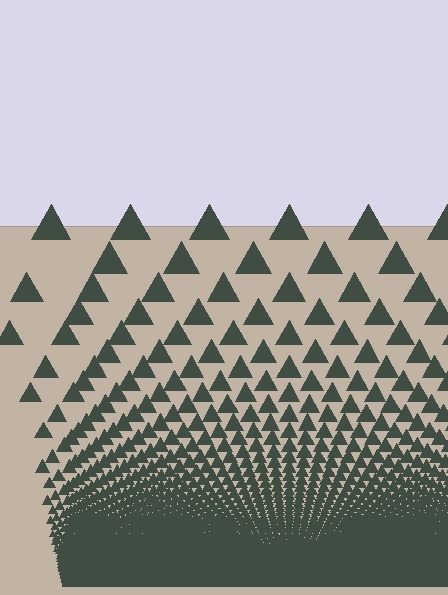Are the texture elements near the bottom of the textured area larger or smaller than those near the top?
Smaller. The gradient is inverted — elements near the bottom are smaller and denser.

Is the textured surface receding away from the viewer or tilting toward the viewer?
The surface appears to tilt toward the viewer. Texture elements get larger and sparser toward the top.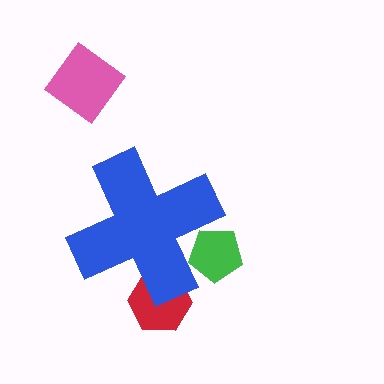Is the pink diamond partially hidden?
No, the pink diamond is fully visible.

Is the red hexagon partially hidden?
Yes, the red hexagon is partially hidden behind the blue cross.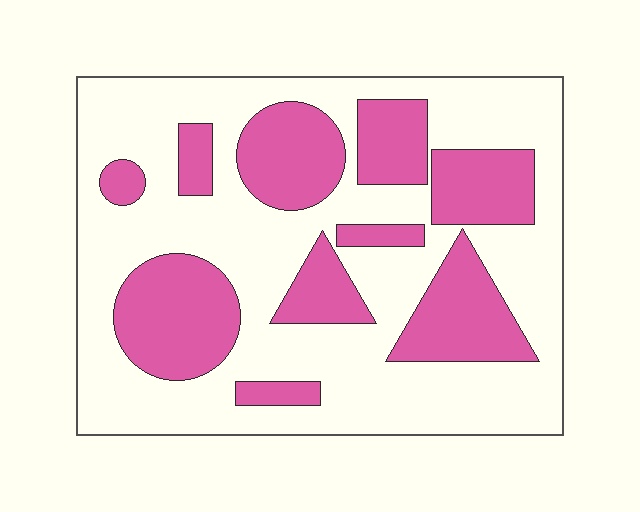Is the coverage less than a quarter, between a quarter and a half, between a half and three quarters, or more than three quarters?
Between a quarter and a half.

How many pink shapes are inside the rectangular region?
10.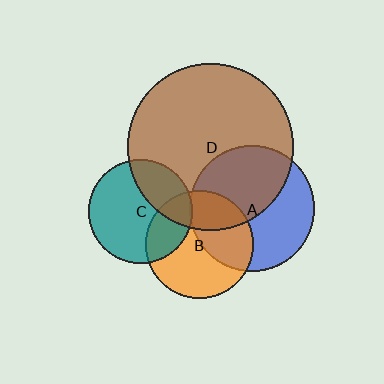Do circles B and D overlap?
Yes.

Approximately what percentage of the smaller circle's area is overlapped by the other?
Approximately 25%.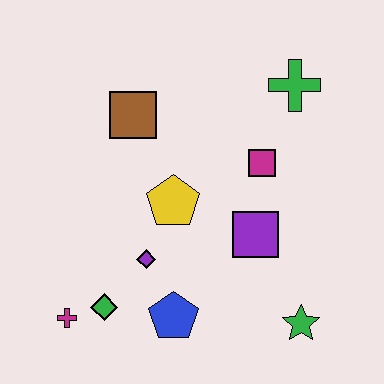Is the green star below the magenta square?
Yes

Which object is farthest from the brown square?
The green star is farthest from the brown square.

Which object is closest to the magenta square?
The purple square is closest to the magenta square.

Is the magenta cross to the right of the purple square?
No